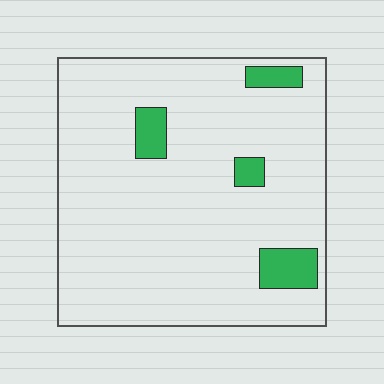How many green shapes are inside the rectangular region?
4.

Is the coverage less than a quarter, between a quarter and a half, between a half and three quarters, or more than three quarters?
Less than a quarter.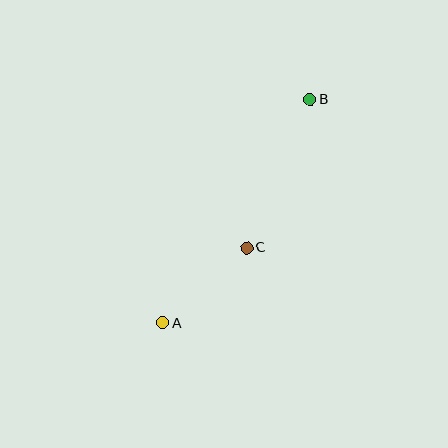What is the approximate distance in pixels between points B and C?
The distance between B and C is approximately 161 pixels.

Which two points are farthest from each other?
Points A and B are farthest from each other.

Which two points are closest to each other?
Points A and C are closest to each other.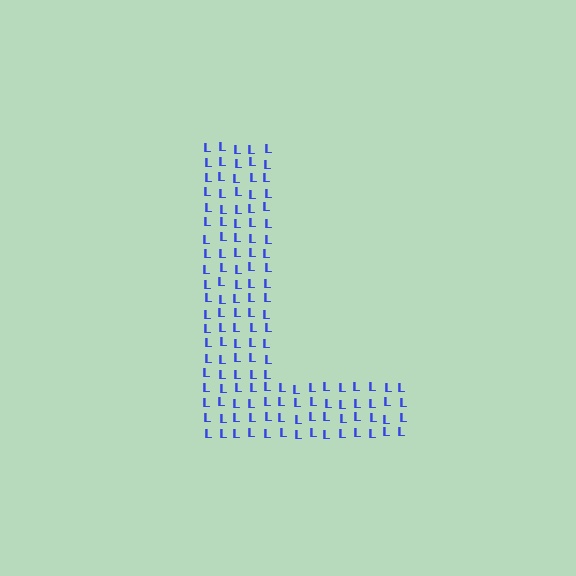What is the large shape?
The large shape is the letter L.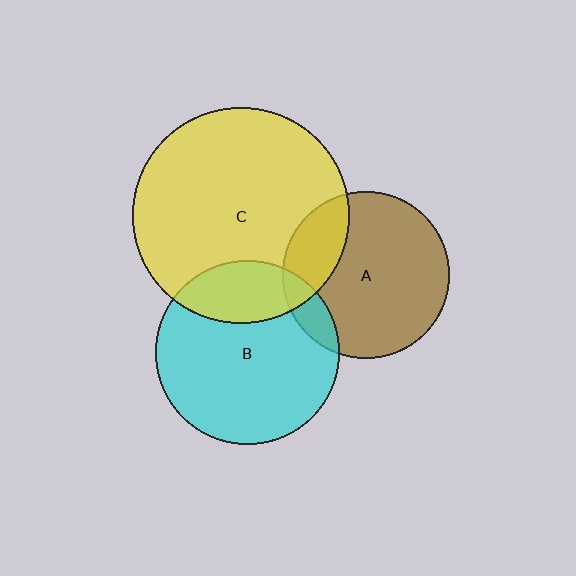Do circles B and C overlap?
Yes.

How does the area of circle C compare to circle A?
Approximately 1.7 times.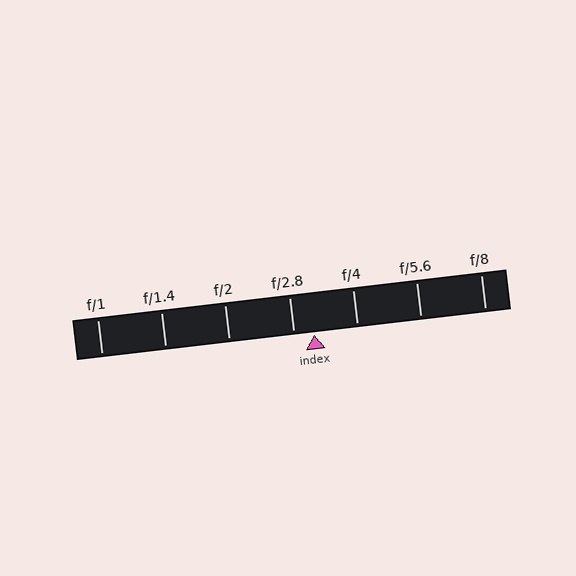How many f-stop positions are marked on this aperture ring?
There are 7 f-stop positions marked.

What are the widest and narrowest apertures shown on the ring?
The widest aperture shown is f/1 and the narrowest is f/8.